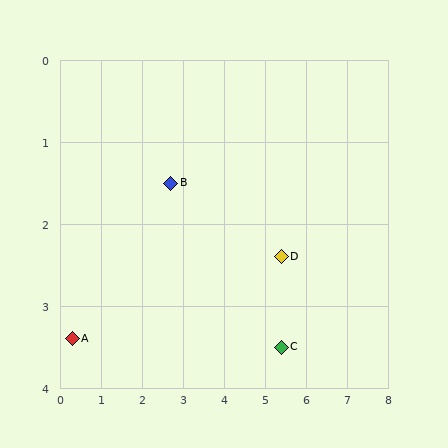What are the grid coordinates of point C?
Point C is at approximately (5.4, 3.5).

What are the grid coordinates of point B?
Point B is at approximately (2.7, 1.5).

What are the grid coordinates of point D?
Point D is at approximately (5.4, 2.4).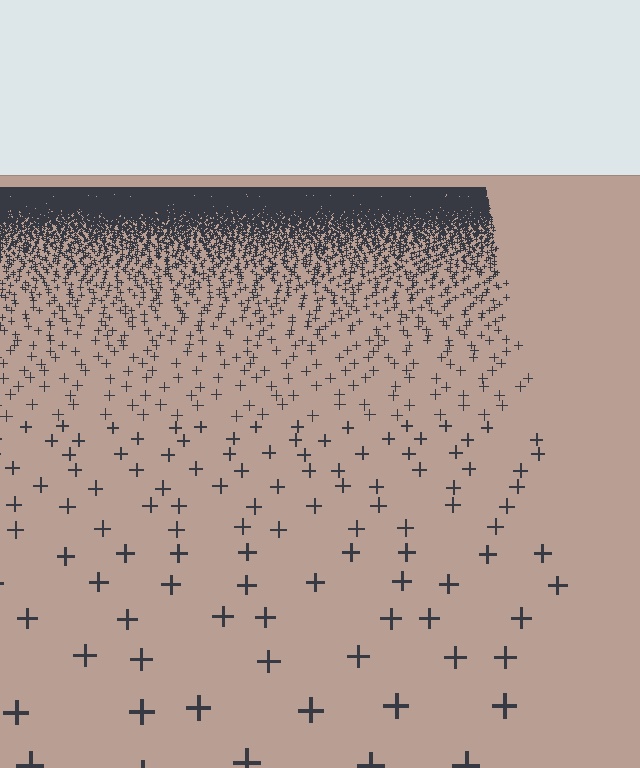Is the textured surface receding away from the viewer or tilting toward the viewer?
The surface is receding away from the viewer. Texture elements get smaller and denser toward the top.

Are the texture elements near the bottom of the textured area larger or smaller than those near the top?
Larger. Near the bottom, elements are closer to the viewer and appear at a bigger on-screen size.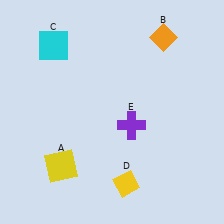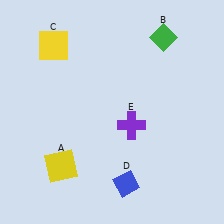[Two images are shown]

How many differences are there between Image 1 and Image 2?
There are 3 differences between the two images.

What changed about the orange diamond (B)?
In Image 1, B is orange. In Image 2, it changed to green.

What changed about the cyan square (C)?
In Image 1, C is cyan. In Image 2, it changed to yellow.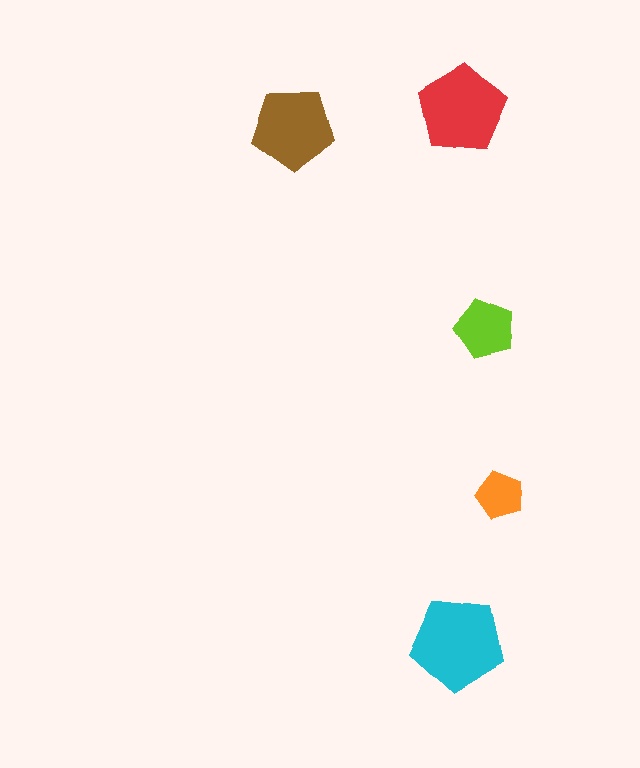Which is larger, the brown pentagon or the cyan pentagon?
The cyan one.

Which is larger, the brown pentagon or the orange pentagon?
The brown one.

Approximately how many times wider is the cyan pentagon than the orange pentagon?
About 2 times wider.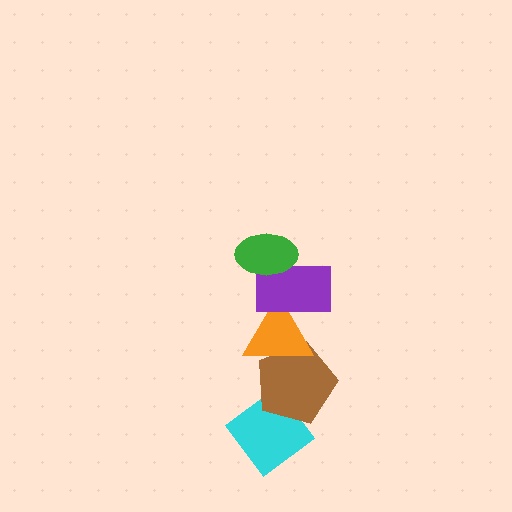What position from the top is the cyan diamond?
The cyan diamond is 5th from the top.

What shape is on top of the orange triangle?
The purple rectangle is on top of the orange triangle.